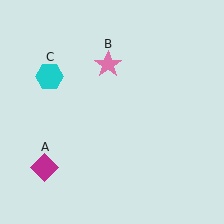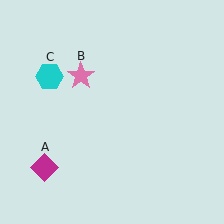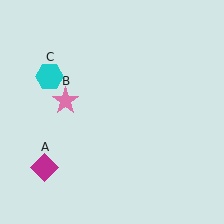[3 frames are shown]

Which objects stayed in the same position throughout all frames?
Magenta diamond (object A) and cyan hexagon (object C) remained stationary.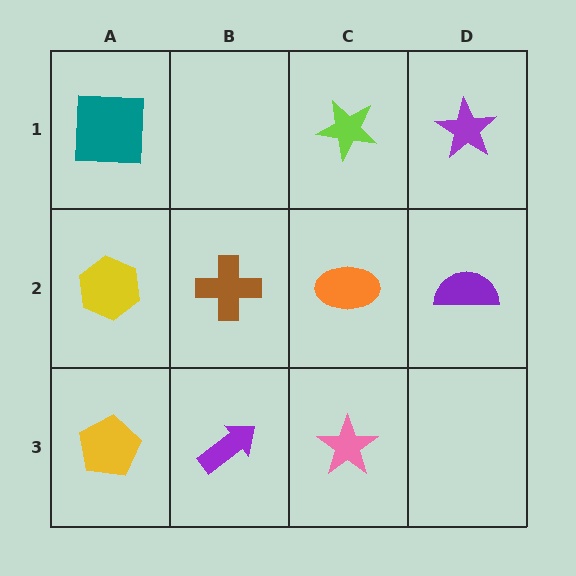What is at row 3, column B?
A purple arrow.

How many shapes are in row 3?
3 shapes.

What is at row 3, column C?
A pink star.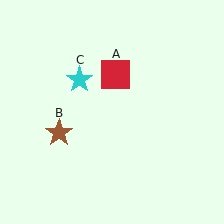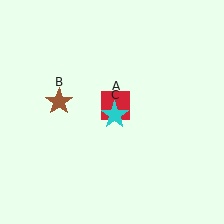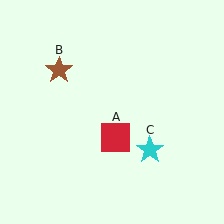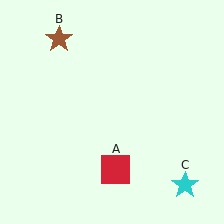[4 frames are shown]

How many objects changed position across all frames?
3 objects changed position: red square (object A), brown star (object B), cyan star (object C).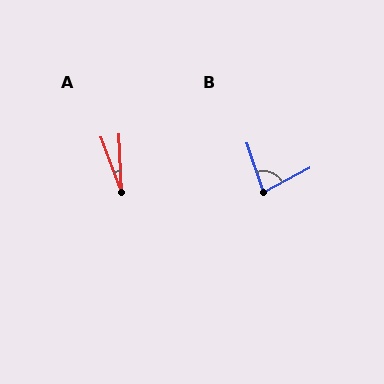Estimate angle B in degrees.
Approximately 80 degrees.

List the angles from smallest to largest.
A (18°), B (80°).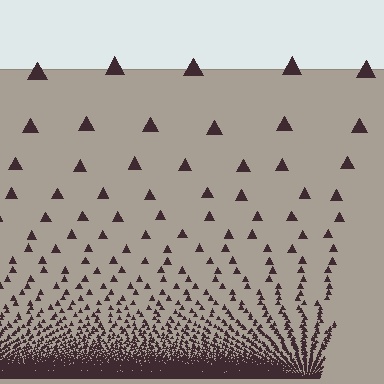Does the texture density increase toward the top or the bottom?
Density increases toward the bottom.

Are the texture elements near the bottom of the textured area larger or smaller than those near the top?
Smaller. The gradient is inverted — elements near the bottom are smaller and denser.